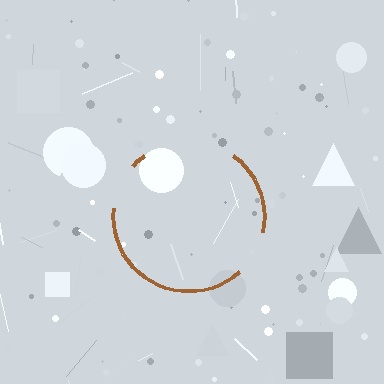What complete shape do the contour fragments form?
The contour fragments form a circle.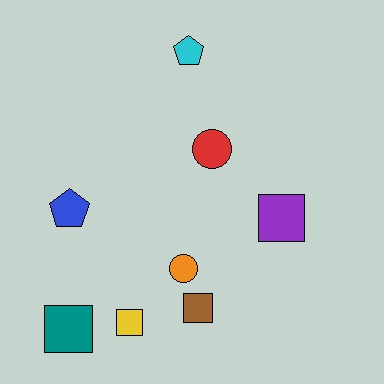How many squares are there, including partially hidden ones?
There are 4 squares.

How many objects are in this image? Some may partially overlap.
There are 8 objects.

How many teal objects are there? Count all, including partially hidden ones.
There is 1 teal object.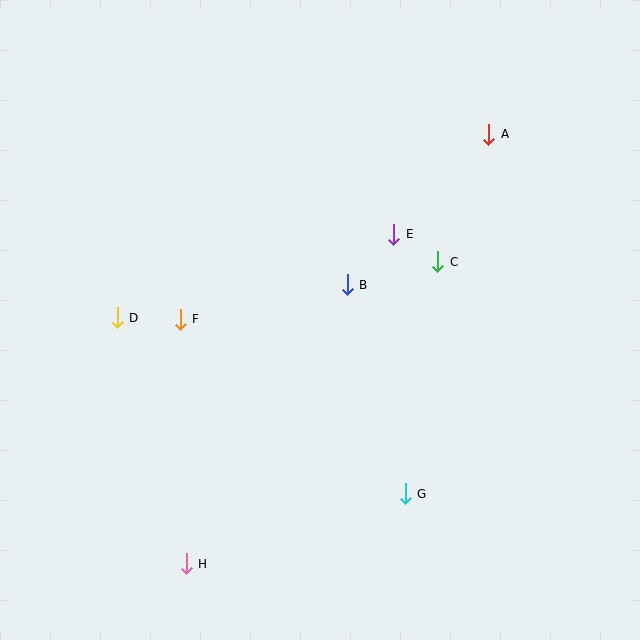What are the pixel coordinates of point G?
Point G is at (405, 494).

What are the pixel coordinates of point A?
Point A is at (489, 134).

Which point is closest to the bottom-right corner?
Point G is closest to the bottom-right corner.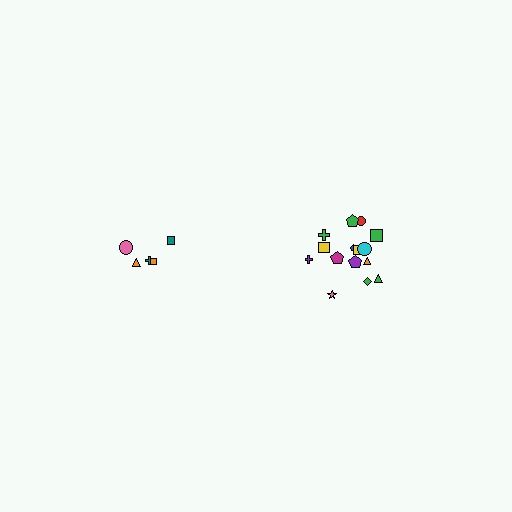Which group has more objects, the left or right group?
The right group.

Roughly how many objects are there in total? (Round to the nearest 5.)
Roughly 20 objects in total.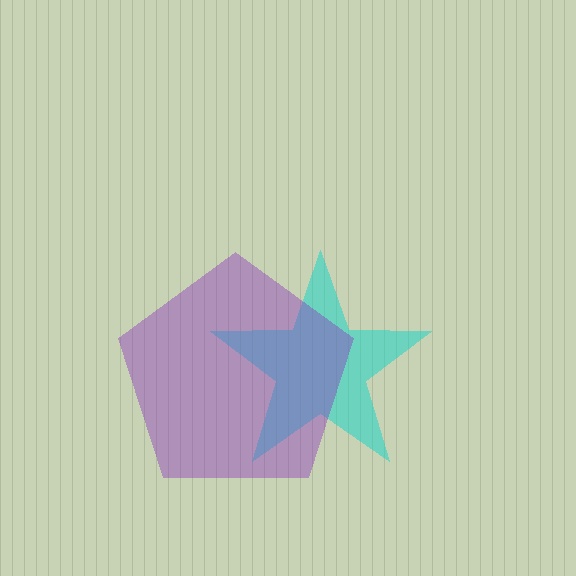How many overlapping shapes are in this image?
There are 2 overlapping shapes in the image.